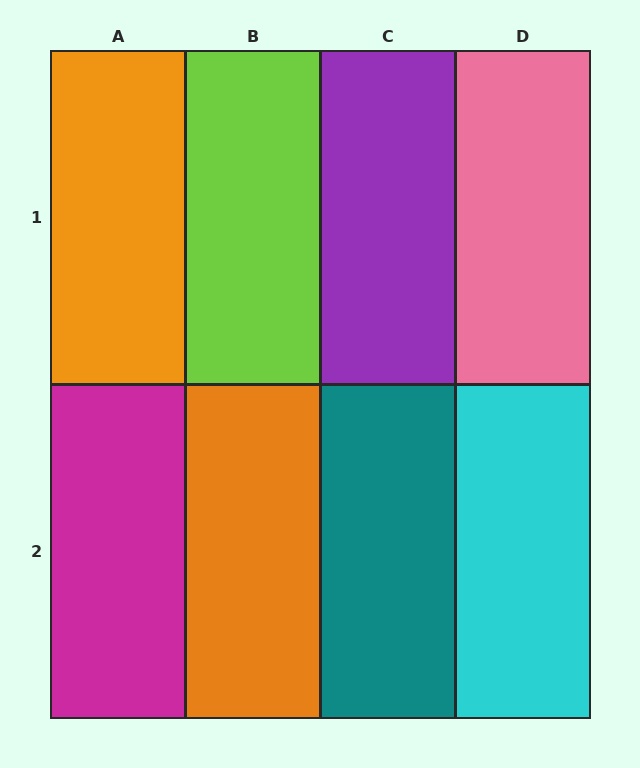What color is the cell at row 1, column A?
Orange.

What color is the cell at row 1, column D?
Pink.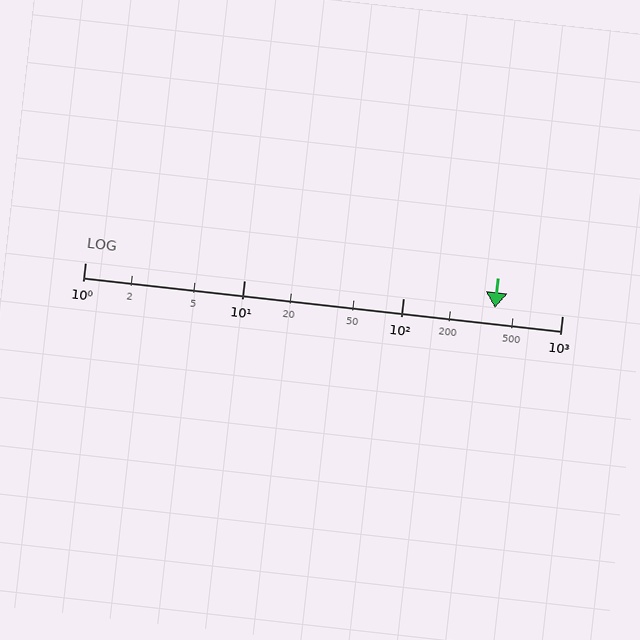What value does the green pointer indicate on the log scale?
The pointer indicates approximately 380.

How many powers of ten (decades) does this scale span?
The scale spans 3 decades, from 1 to 1000.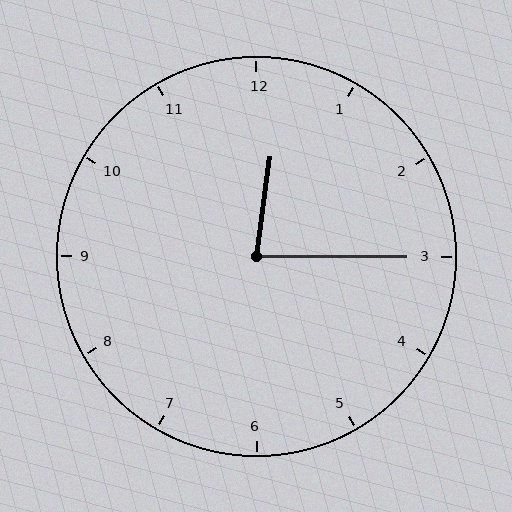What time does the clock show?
12:15.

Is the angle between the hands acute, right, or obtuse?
It is acute.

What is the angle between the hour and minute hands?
Approximately 82 degrees.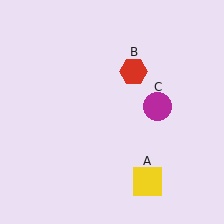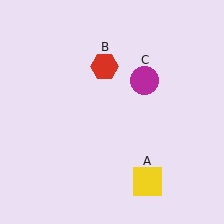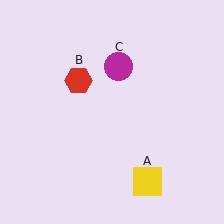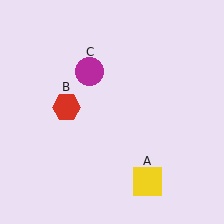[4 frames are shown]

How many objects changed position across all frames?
2 objects changed position: red hexagon (object B), magenta circle (object C).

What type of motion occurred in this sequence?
The red hexagon (object B), magenta circle (object C) rotated counterclockwise around the center of the scene.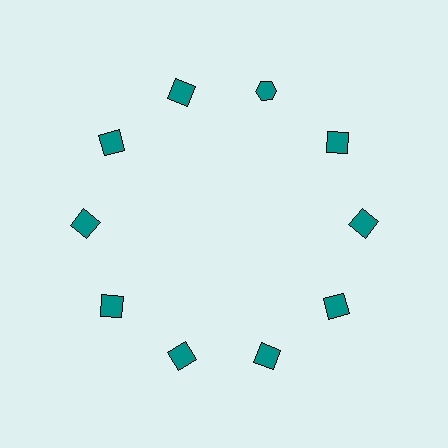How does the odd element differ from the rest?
It has a different shape: hexagon instead of square.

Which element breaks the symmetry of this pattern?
The teal hexagon at roughly the 1 o'clock position breaks the symmetry. All other shapes are teal squares.